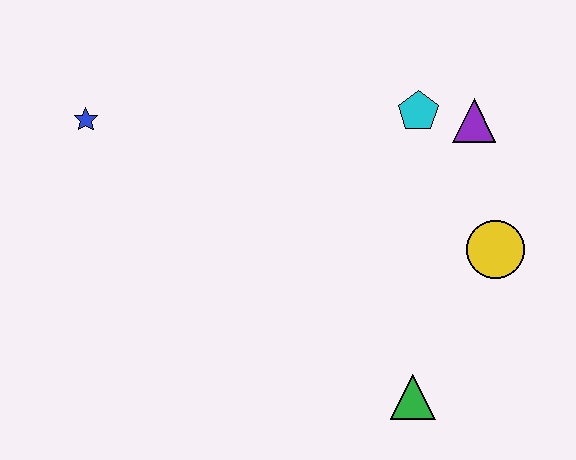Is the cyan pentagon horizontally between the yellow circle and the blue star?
Yes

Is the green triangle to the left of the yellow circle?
Yes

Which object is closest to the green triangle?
The yellow circle is closest to the green triangle.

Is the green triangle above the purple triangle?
No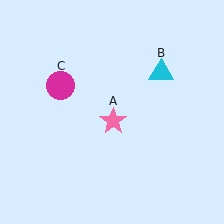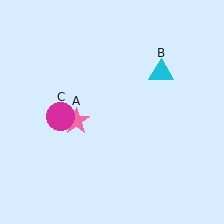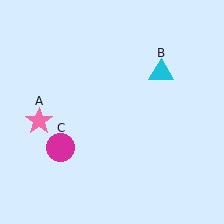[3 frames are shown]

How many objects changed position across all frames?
2 objects changed position: pink star (object A), magenta circle (object C).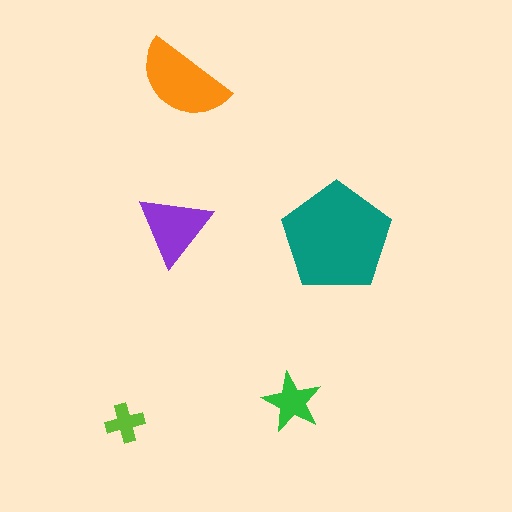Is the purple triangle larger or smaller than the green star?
Larger.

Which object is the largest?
The teal pentagon.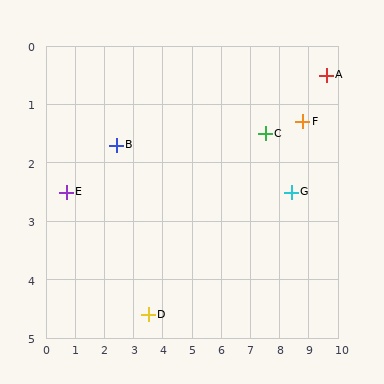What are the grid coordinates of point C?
Point C is at approximately (7.5, 1.5).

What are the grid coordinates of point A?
Point A is at approximately (9.6, 0.5).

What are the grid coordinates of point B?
Point B is at approximately (2.4, 1.7).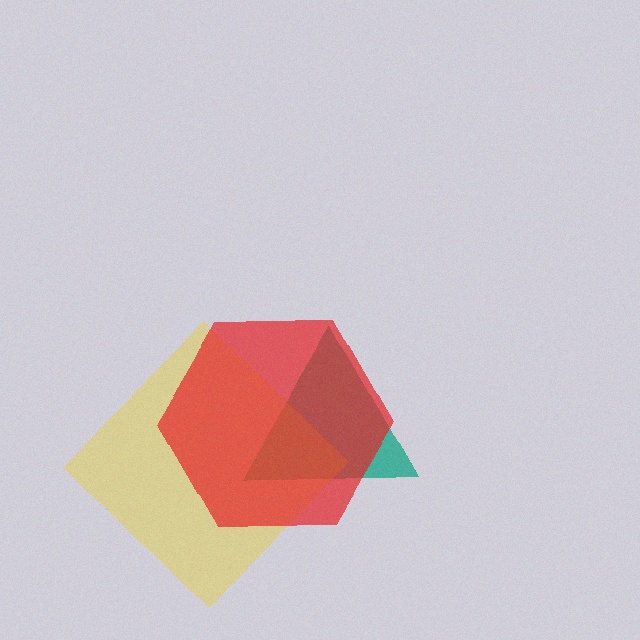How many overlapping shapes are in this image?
There are 3 overlapping shapes in the image.